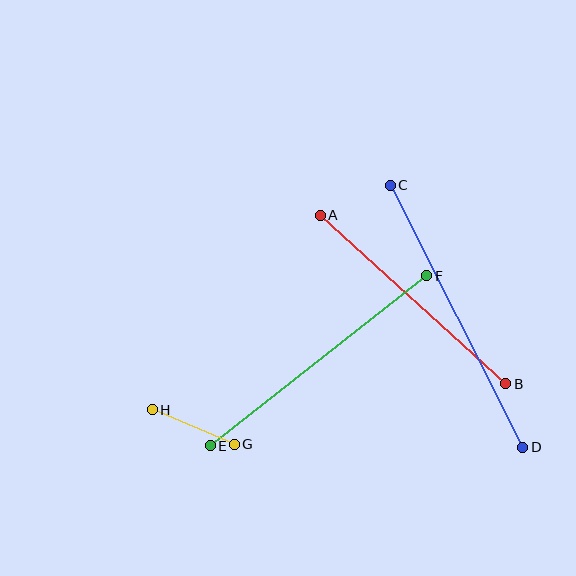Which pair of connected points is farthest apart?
Points C and D are farthest apart.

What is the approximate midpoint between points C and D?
The midpoint is at approximately (456, 316) pixels.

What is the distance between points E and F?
The distance is approximately 275 pixels.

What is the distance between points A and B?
The distance is approximately 251 pixels.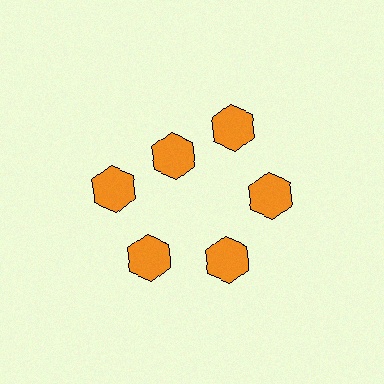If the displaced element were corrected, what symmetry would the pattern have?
It would have 6-fold rotational symmetry — the pattern would map onto itself every 60 degrees.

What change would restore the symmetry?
The symmetry would be restored by moving it outward, back onto the ring so that all 6 hexagons sit at equal angles and equal distance from the center.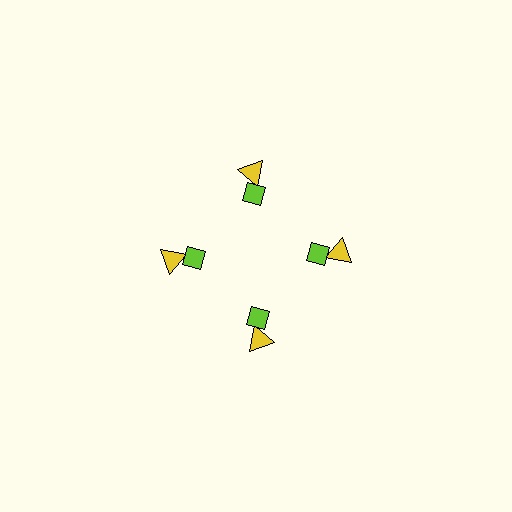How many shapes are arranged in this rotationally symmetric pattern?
There are 8 shapes, arranged in 4 groups of 2.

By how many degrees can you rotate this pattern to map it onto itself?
The pattern maps onto itself every 90 degrees of rotation.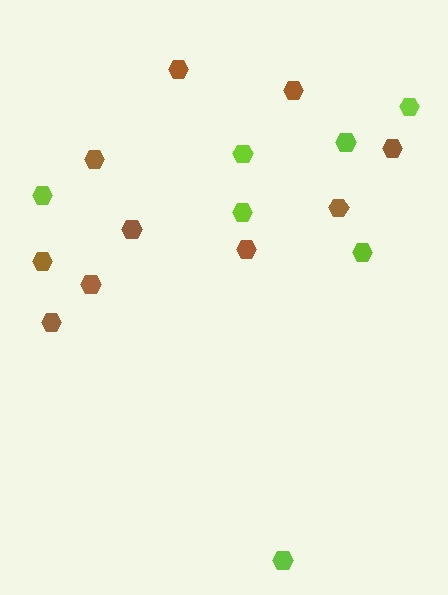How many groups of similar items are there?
There are 2 groups: one group of brown hexagons (10) and one group of lime hexagons (7).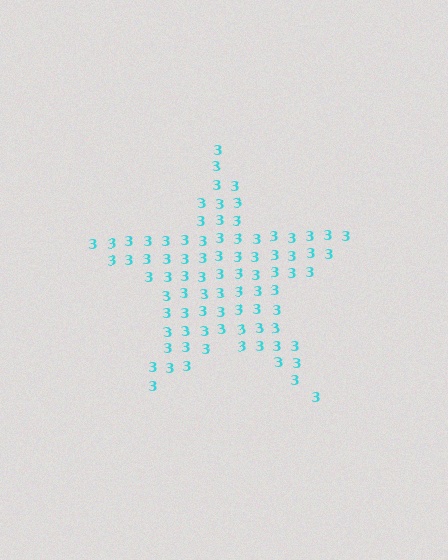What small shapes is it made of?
It is made of small digit 3's.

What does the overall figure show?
The overall figure shows a star.